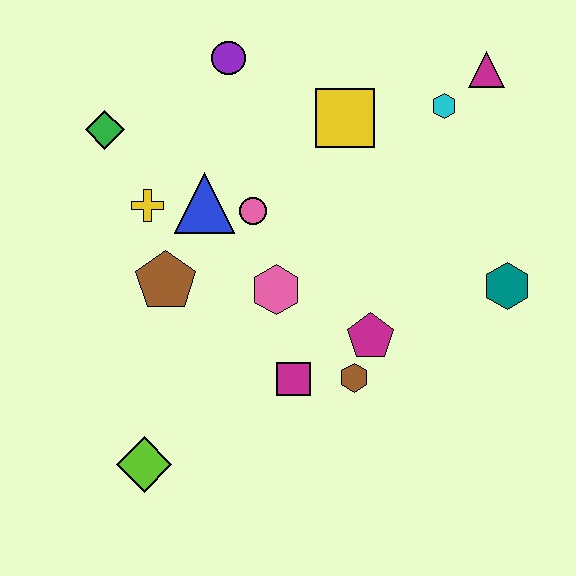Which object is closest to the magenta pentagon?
The brown hexagon is closest to the magenta pentagon.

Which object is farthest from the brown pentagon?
The magenta triangle is farthest from the brown pentagon.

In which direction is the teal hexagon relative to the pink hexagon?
The teal hexagon is to the right of the pink hexagon.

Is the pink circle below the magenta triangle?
Yes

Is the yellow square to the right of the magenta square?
Yes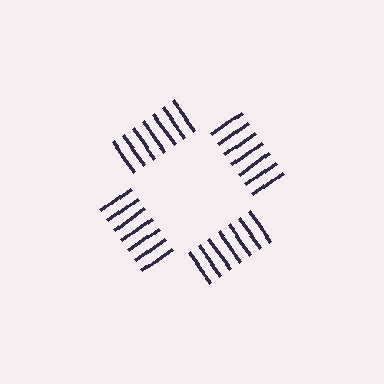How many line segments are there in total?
28 — 7 along each of the 4 edges.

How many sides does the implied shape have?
4 sides — the line-ends trace a square.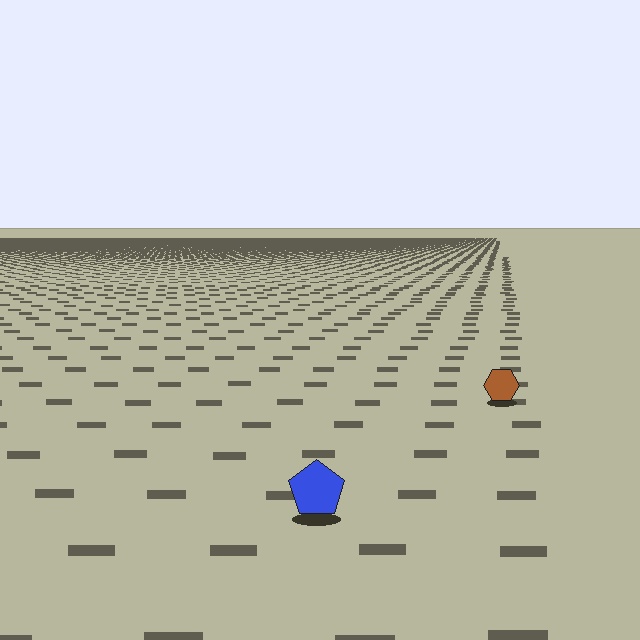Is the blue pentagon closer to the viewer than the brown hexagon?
Yes. The blue pentagon is closer — you can tell from the texture gradient: the ground texture is coarser near it.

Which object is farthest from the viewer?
The brown hexagon is farthest from the viewer. It appears smaller and the ground texture around it is denser.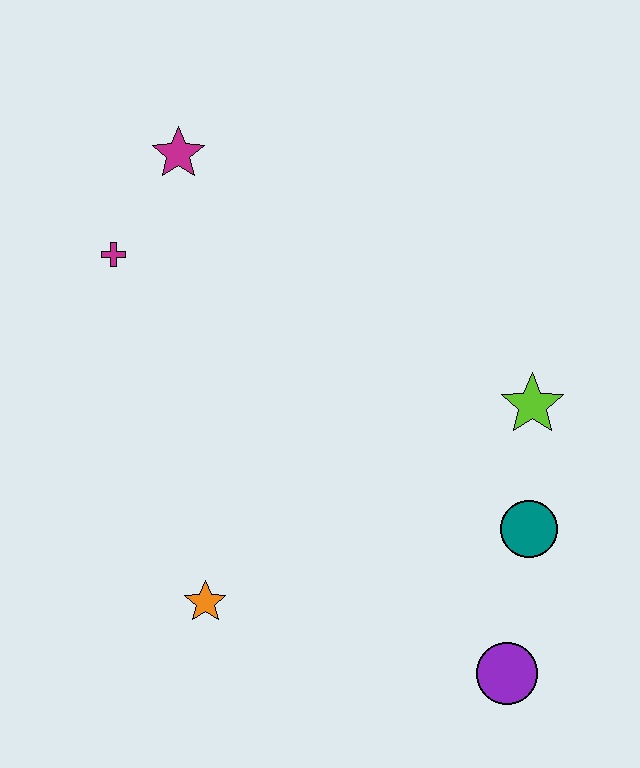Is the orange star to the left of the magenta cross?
No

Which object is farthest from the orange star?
The magenta star is farthest from the orange star.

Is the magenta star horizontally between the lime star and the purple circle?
No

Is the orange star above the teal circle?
No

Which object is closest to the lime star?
The teal circle is closest to the lime star.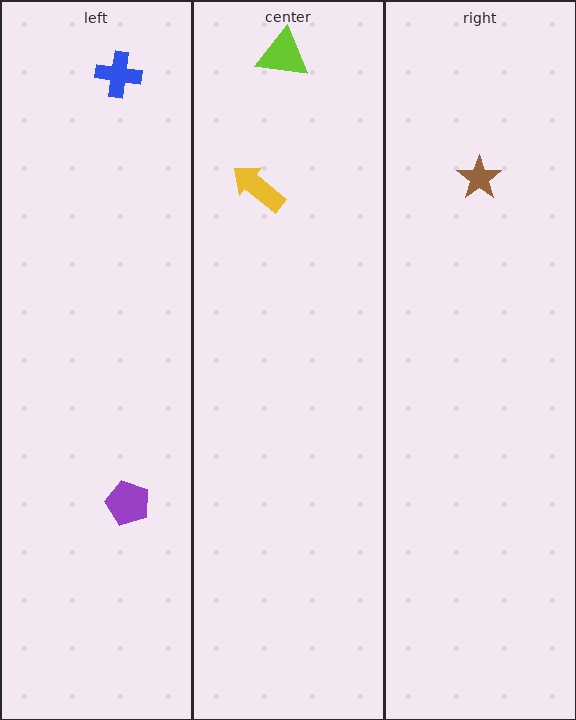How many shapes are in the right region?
1.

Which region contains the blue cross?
The left region.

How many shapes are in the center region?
2.